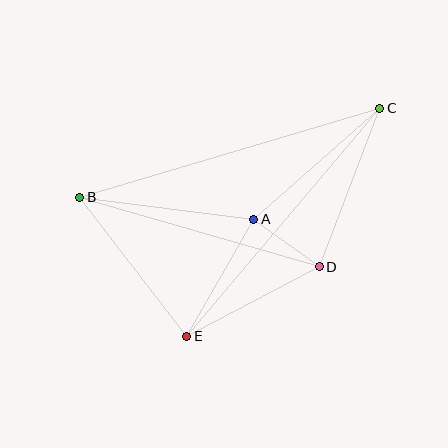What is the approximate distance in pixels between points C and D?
The distance between C and D is approximately 170 pixels.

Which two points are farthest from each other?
Points B and C are farthest from each other.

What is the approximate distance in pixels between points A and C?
The distance between A and C is approximately 168 pixels.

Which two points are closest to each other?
Points A and D are closest to each other.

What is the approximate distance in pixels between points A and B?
The distance between A and B is approximately 175 pixels.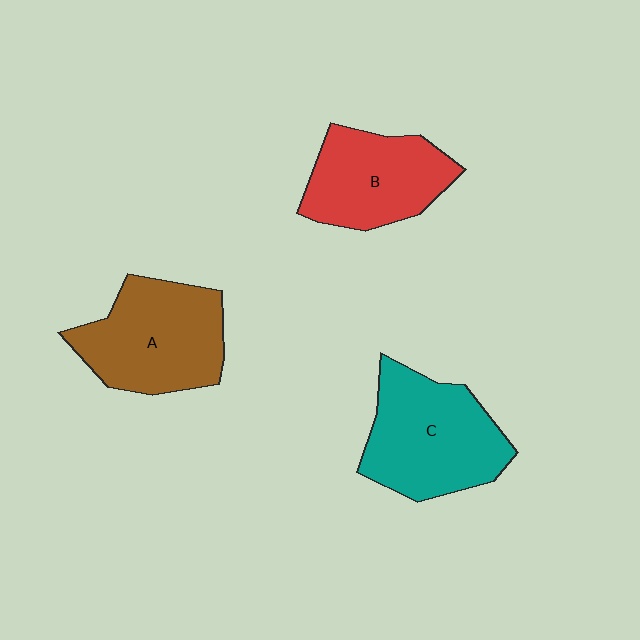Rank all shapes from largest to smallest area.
From largest to smallest: C (teal), A (brown), B (red).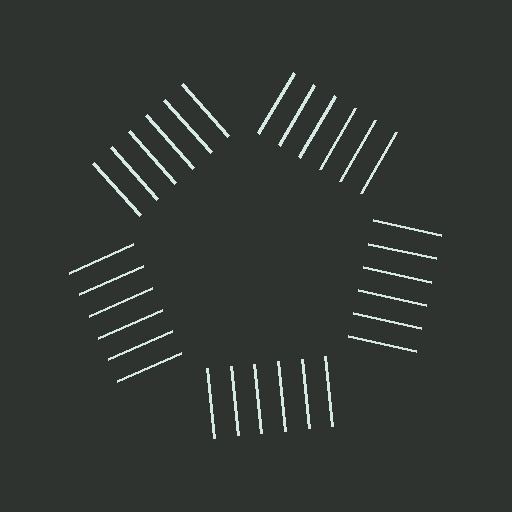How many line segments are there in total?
30 — 6 along each of the 5 edges.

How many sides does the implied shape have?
5 sides — the line-ends trace a pentagon.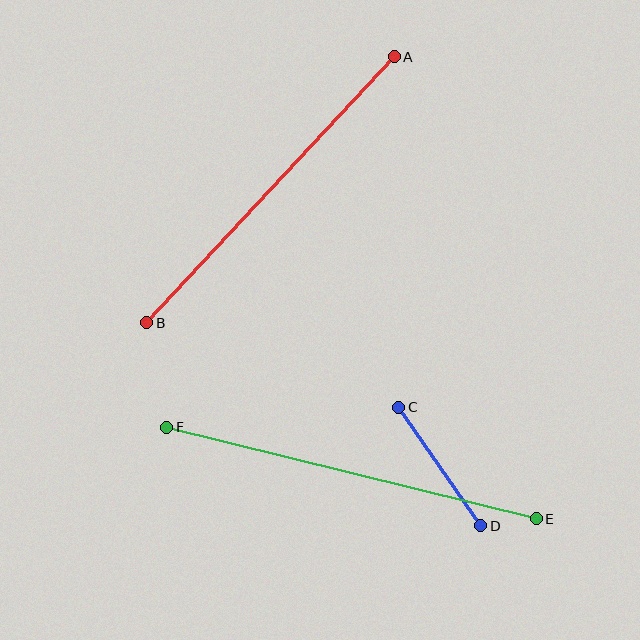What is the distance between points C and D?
The distance is approximately 144 pixels.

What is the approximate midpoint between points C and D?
The midpoint is at approximately (440, 466) pixels.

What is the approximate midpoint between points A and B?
The midpoint is at approximately (271, 190) pixels.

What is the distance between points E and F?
The distance is approximately 380 pixels.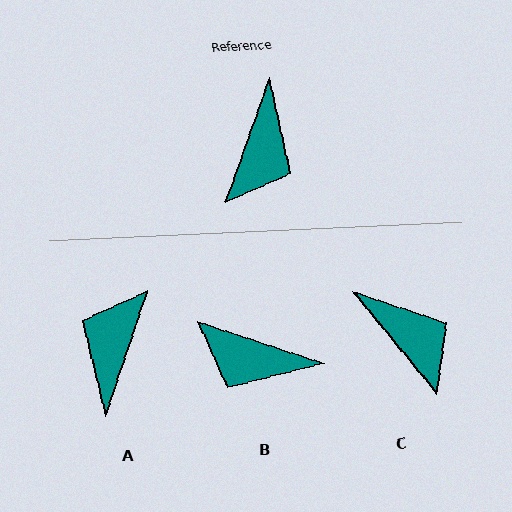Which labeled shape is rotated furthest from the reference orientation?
A, about 179 degrees away.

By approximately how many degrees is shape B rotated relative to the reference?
Approximately 89 degrees clockwise.